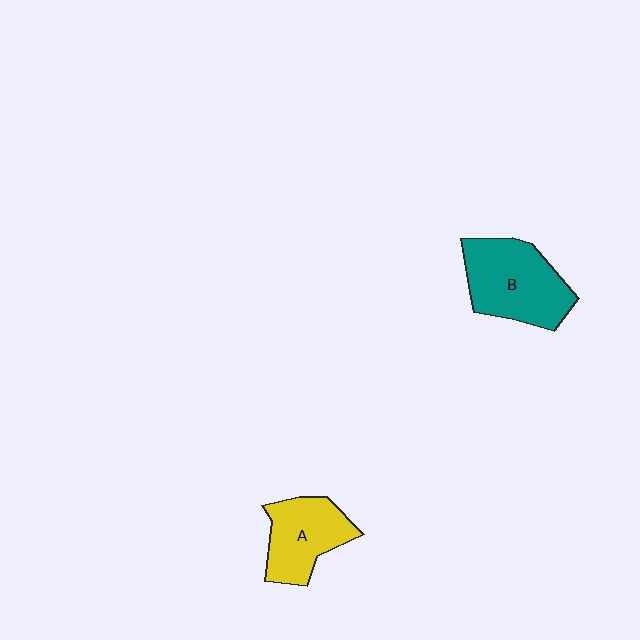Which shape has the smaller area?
Shape A (yellow).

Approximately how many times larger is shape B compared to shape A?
Approximately 1.3 times.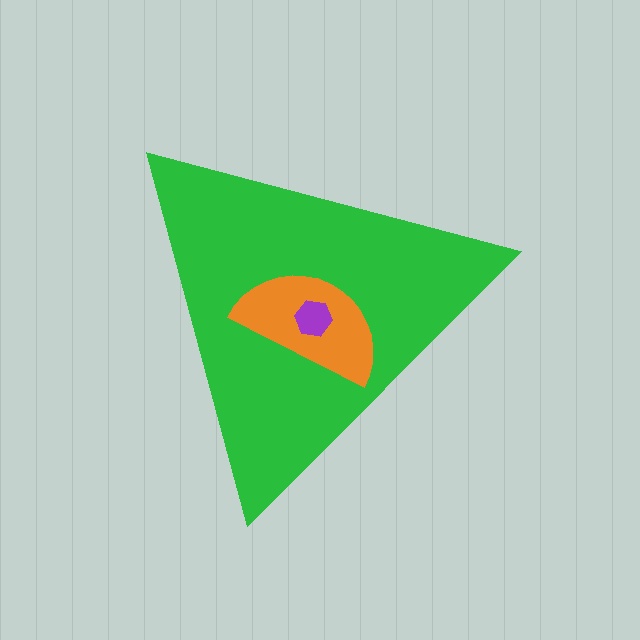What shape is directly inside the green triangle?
The orange semicircle.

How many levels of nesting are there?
3.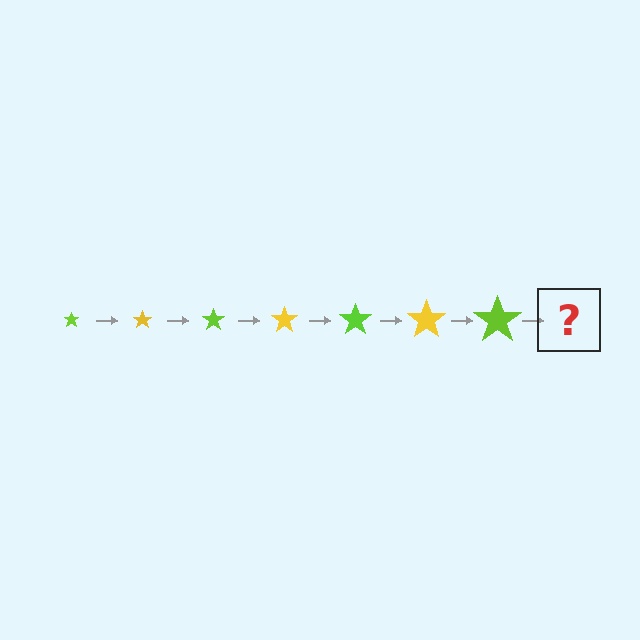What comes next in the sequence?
The next element should be a yellow star, larger than the previous one.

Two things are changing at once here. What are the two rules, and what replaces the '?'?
The two rules are that the star grows larger each step and the color cycles through lime and yellow. The '?' should be a yellow star, larger than the previous one.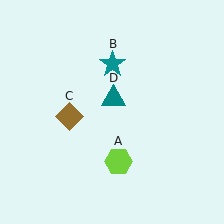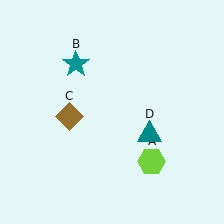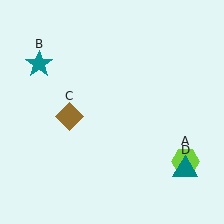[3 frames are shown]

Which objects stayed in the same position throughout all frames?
Brown diamond (object C) remained stationary.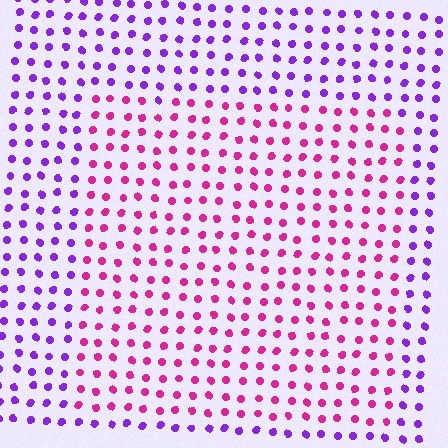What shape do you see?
I see a rectangle.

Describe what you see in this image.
The image is filled with small purple elements in a uniform arrangement. A rectangle-shaped region is visible where the elements are tinted to a slightly different hue, forming a subtle color boundary.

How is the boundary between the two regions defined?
The boundary is defined purely by a slight shift in hue (about 49 degrees). Spacing, size, and orientation are identical on both sides.